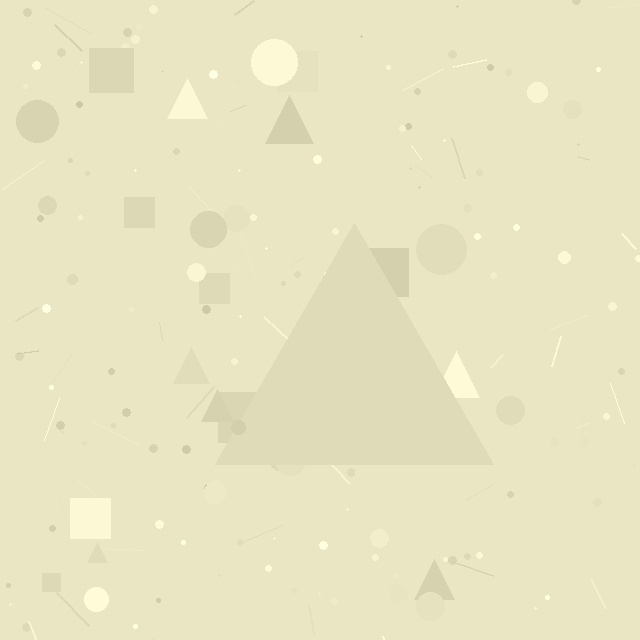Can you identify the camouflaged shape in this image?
The camouflaged shape is a triangle.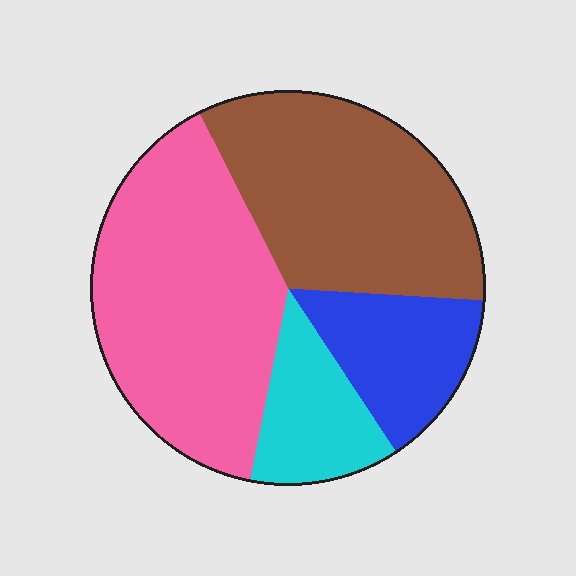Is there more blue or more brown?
Brown.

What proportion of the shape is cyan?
Cyan takes up about one eighth (1/8) of the shape.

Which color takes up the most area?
Pink, at roughly 40%.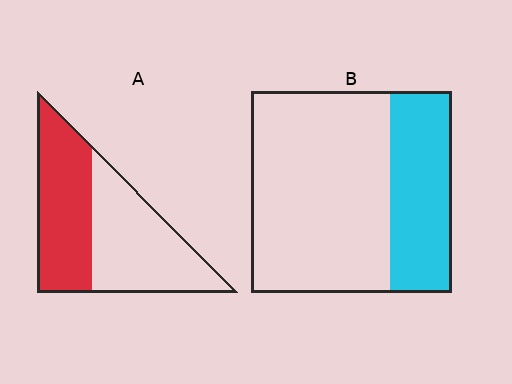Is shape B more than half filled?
No.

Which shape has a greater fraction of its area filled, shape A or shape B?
Shape A.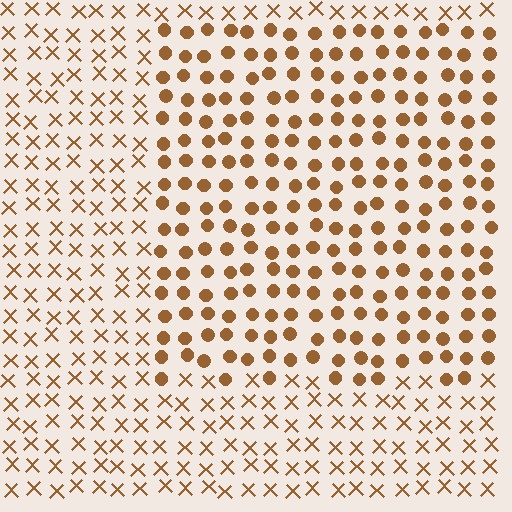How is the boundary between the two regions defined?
The boundary is defined by a change in element shape: circles inside vs. X marks outside. All elements share the same color and spacing.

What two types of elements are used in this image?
The image uses circles inside the rectangle region and X marks outside it.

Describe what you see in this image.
The image is filled with small brown elements arranged in a uniform grid. A rectangle-shaped region contains circles, while the surrounding area contains X marks. The boundary is defined purely by the change in element shape.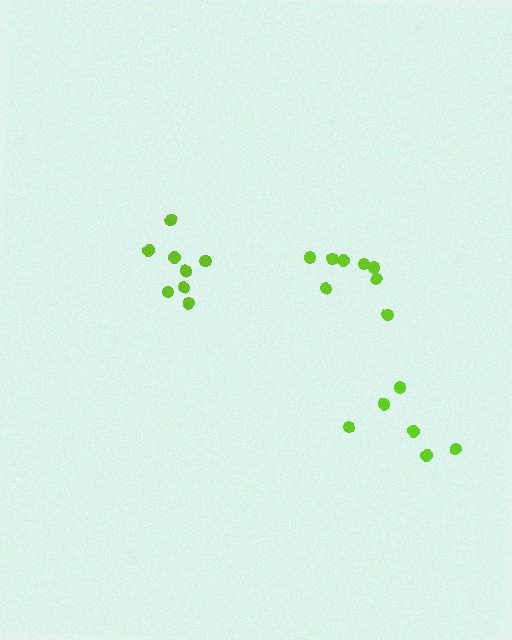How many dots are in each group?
Group 1: 8 dots, Group 2: 6 dots, Group 3: 8 dots (22 total).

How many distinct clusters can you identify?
There are 3 distinct clusters.